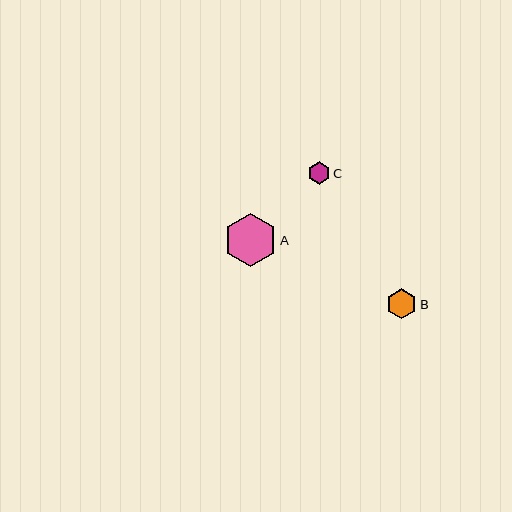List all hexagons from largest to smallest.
From largest to smallest: A, B, C.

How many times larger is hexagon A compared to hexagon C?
Hexagon A is approximately 2.4 times the size of hexagon C.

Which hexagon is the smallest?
Hexagon C is the smallest with a size of approximately 22 pixels.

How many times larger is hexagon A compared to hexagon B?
Hexagon A is approximately 1.8 times the size of hexagon B.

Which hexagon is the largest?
Hexagon A is the largest with a size of approximately 53 pixels.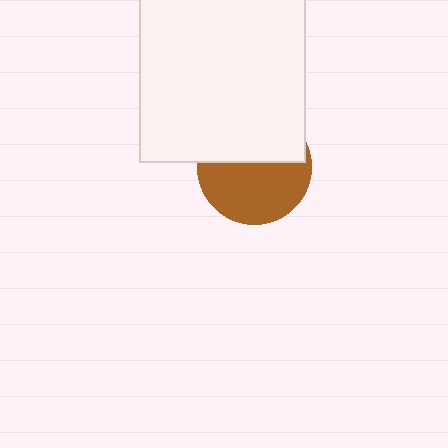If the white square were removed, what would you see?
You would see the complete brown circle.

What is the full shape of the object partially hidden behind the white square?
The partially hidden object is a brown circle.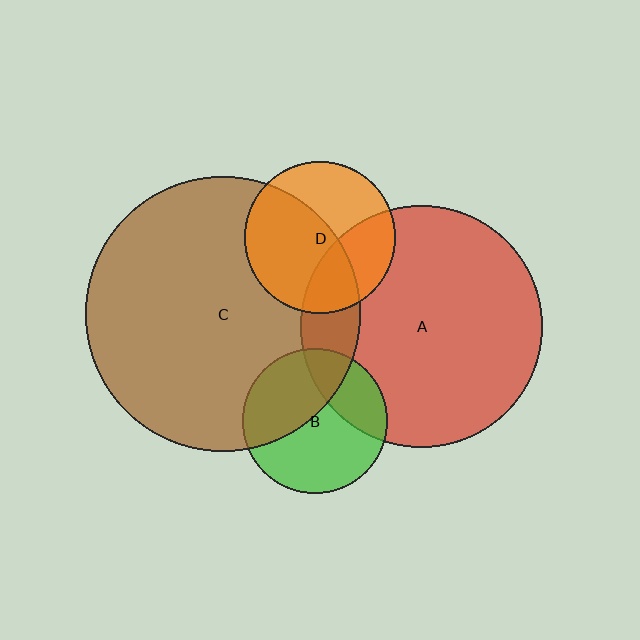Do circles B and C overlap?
Yes.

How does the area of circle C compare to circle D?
Approximately 3.3 times.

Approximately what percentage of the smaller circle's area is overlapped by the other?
Approximately 40%.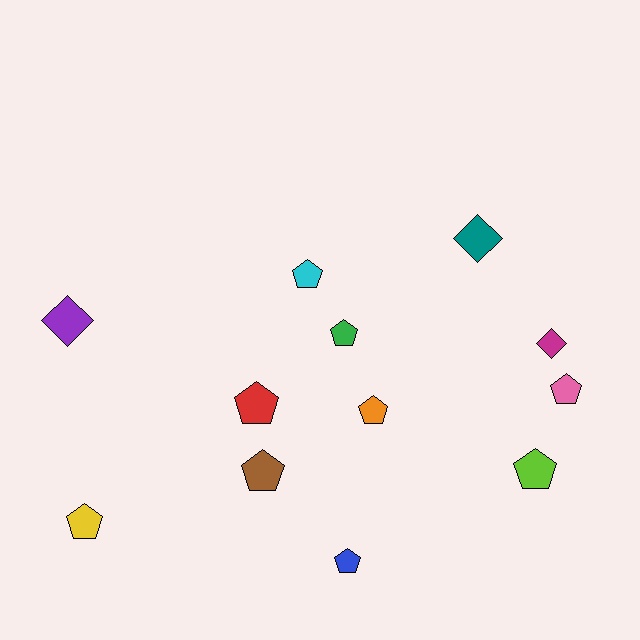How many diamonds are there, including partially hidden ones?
There are 3 diamonds.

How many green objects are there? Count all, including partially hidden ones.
There is 1 green object.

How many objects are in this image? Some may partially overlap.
There are 12 objects.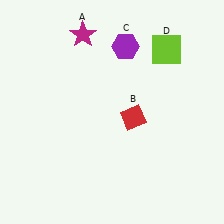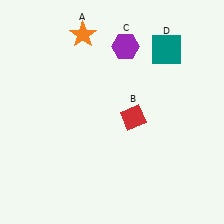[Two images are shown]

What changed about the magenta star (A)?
In Image 1, A is magenta. In Image 2, it changed to orange.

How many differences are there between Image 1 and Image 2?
There are 2 differences between the two images.